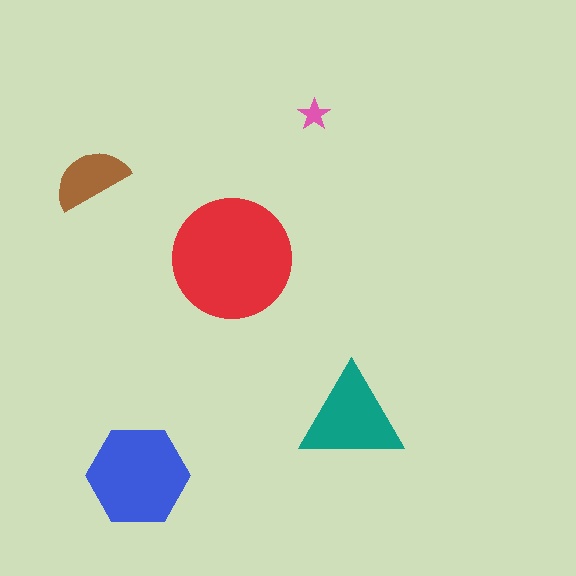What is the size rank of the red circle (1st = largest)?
1st.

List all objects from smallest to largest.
The pink star, the brown semicircle, the teal triangle, the blue hexagon, the red circle.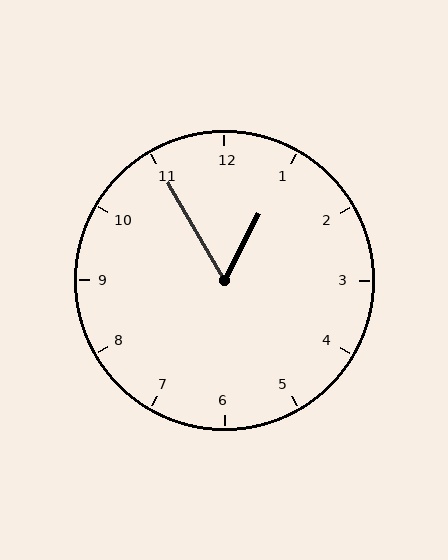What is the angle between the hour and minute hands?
Approximately 58 degrees.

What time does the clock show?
12:55.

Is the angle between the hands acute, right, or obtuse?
It is acute.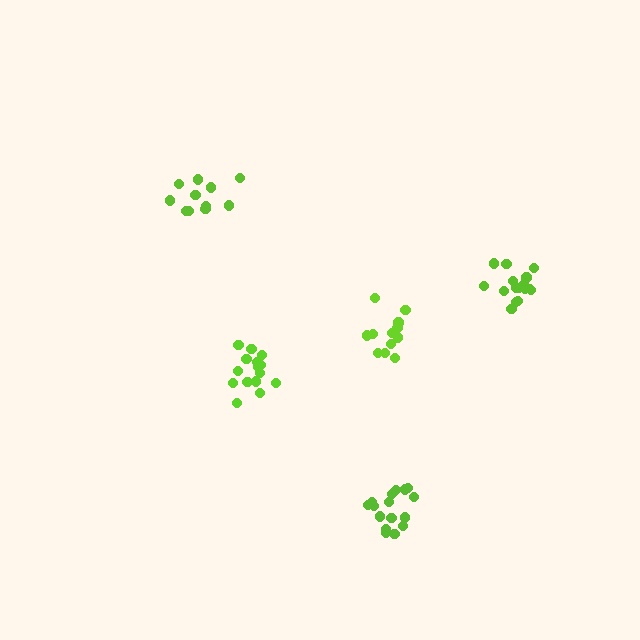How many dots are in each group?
Group 1: 15 dots, Group 2: 12 dots, Group 3: 12 dots, Group 4: 16 dots, Group 5: 17 dots (72 total).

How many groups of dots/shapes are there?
There are 5 groups.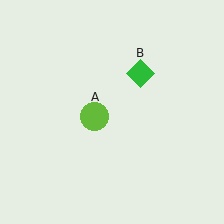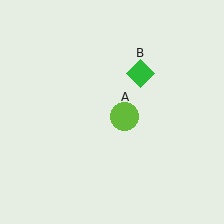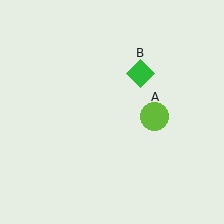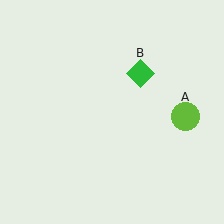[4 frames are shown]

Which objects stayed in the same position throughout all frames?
Green diamond (object B) remained stationary.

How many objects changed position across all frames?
1 object changed position: lime circle (object A).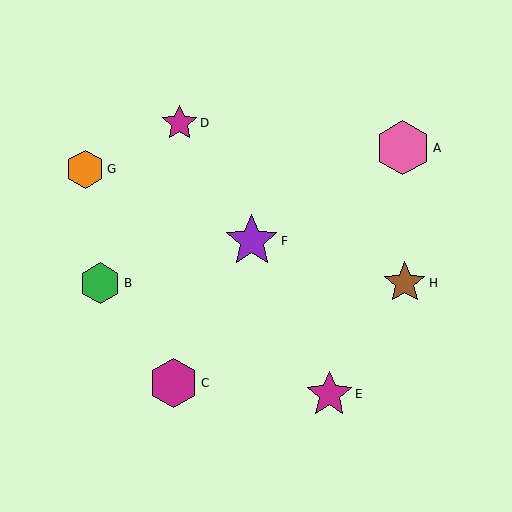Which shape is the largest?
The pink hexagon (labeled A) is the largest.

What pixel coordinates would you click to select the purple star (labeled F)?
Click at (252, 241) to select the purple star F.